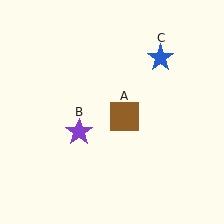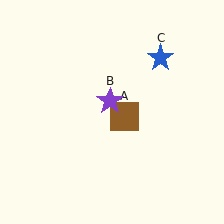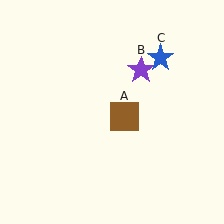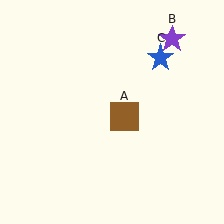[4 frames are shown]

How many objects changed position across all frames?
1 object changed position: purple star (object B).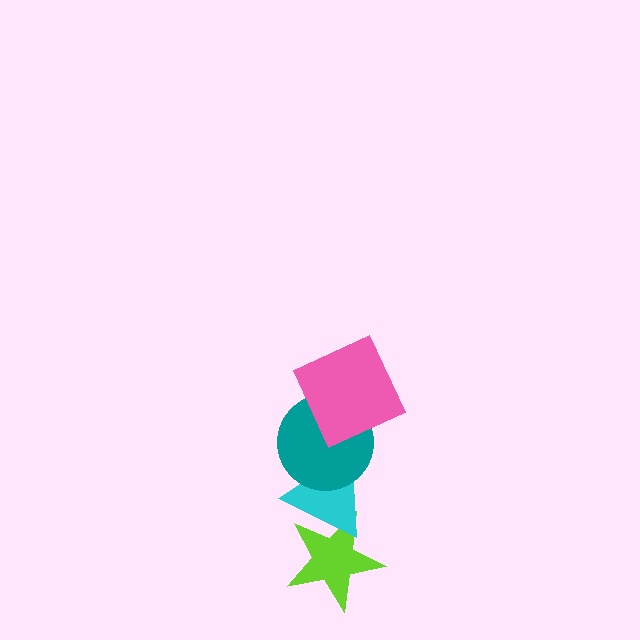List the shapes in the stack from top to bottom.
From top to bottom: the pink square, the teal circle, the cyan triangle, the lime star.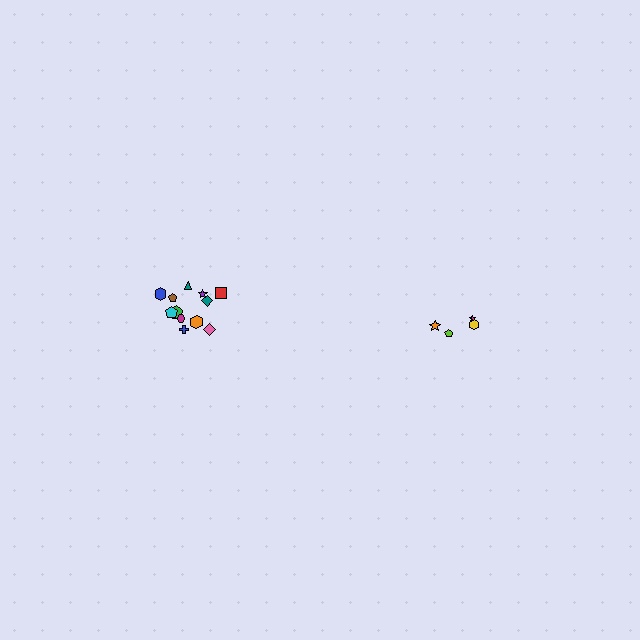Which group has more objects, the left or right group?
The left group.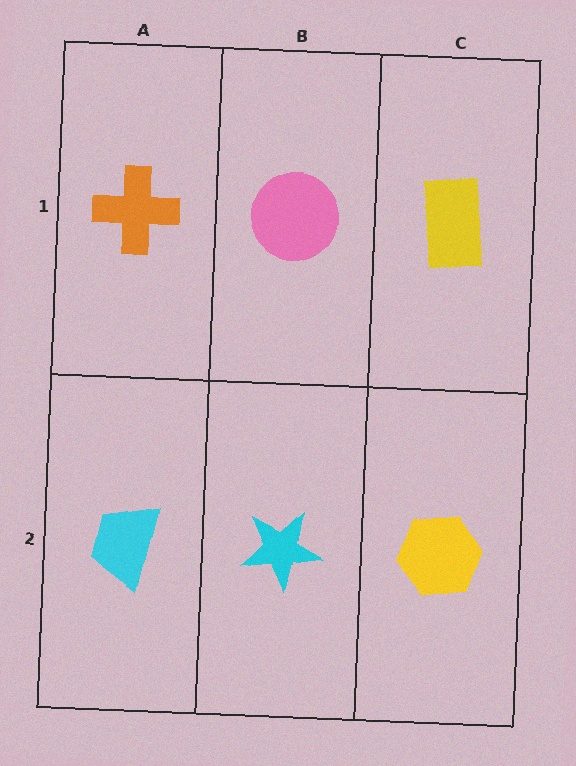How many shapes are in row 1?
3 shapes.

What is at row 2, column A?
A cyan trapezoid.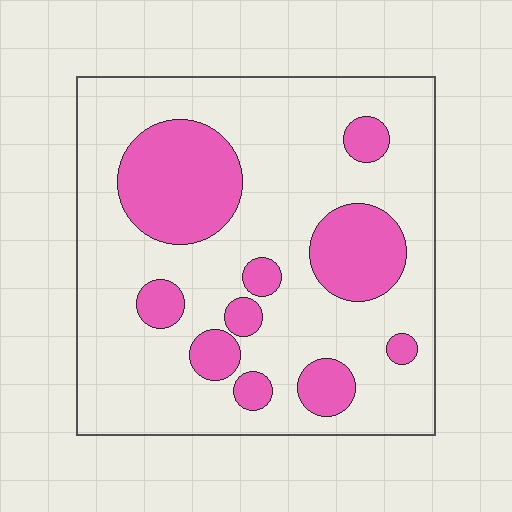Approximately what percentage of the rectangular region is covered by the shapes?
Approximately 25%.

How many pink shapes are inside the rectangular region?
10.